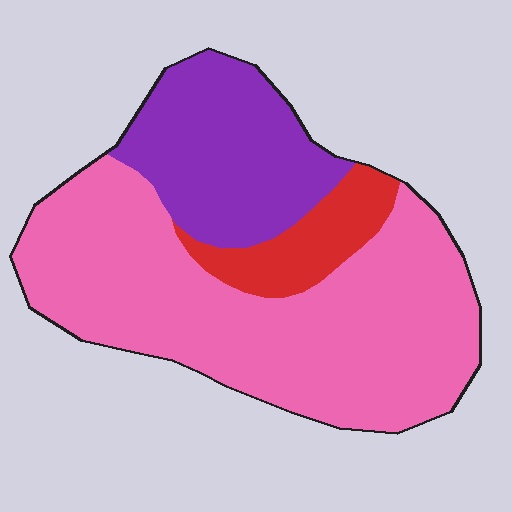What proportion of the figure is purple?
Purple covers 26% of the figure.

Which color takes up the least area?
Red, at roughly 10%.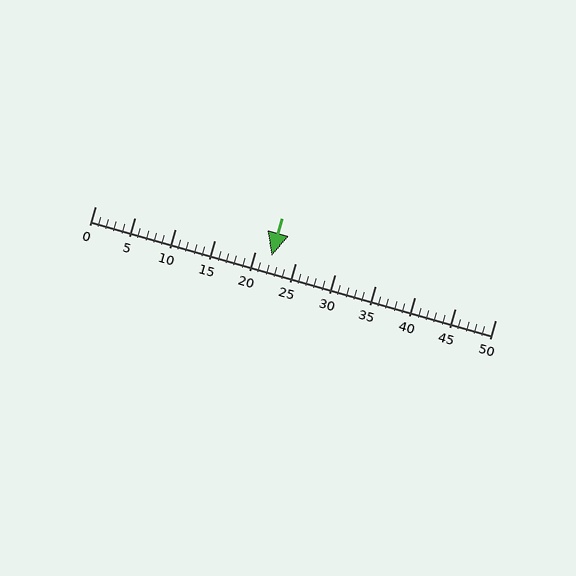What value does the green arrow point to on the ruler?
The green arrow points to approximately 22.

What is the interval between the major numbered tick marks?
The major tick marks are spaced 5 units apart.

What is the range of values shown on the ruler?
The ruler shows values from 0 to 50.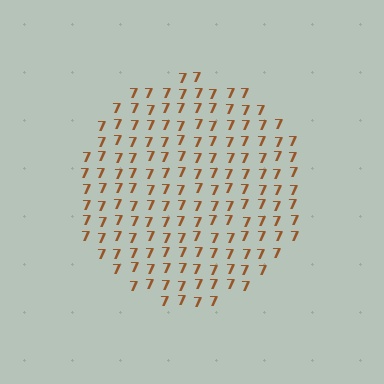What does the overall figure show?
The overall figure shows a circle.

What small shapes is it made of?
It is made of small digit 7's.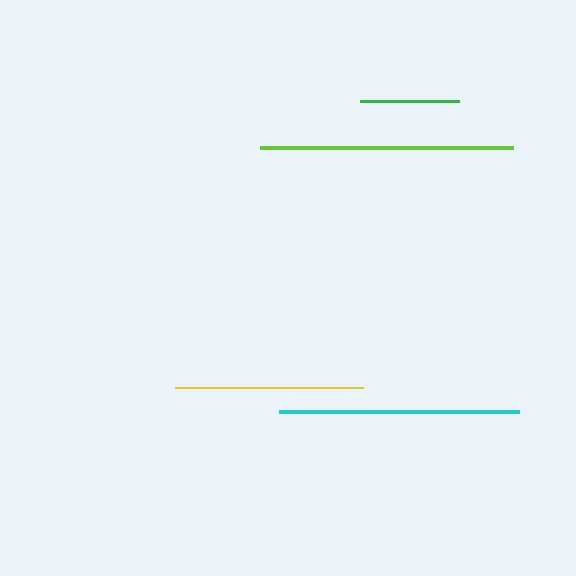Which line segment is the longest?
The lime line is the longest at approximately 253 pixels.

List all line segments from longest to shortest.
From longest to shortest: lime, cyan, yellow, green.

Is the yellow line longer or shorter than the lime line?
The lime line is longer than the yellow line.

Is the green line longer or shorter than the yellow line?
The yellow line is longer than the green line.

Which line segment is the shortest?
The green line is the shortest at approximately 99 pixels.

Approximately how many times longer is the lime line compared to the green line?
The lime line is approximately 2.6 times the length of the green line.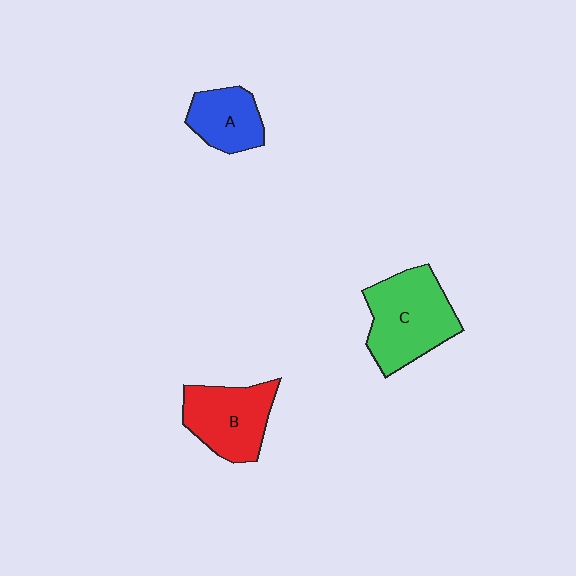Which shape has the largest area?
Shape C (green).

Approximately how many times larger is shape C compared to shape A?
Approximately 1.7 times.